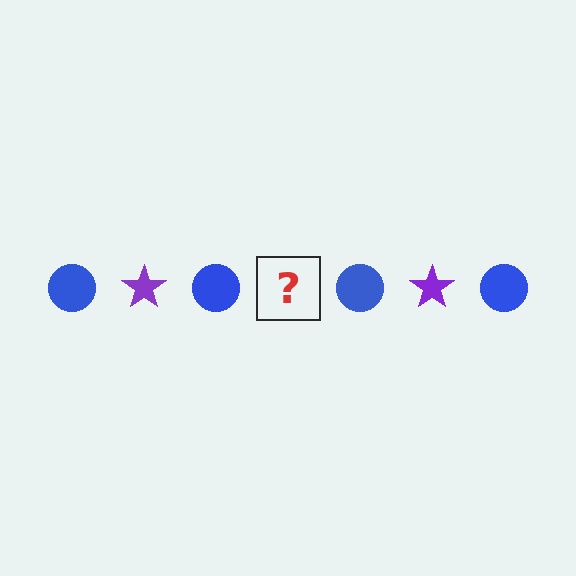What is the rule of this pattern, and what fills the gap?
The rule is that the pattern alternates between blue circle and purple star. The gap should be filled with a purple star.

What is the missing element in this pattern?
The missing element is a purple star.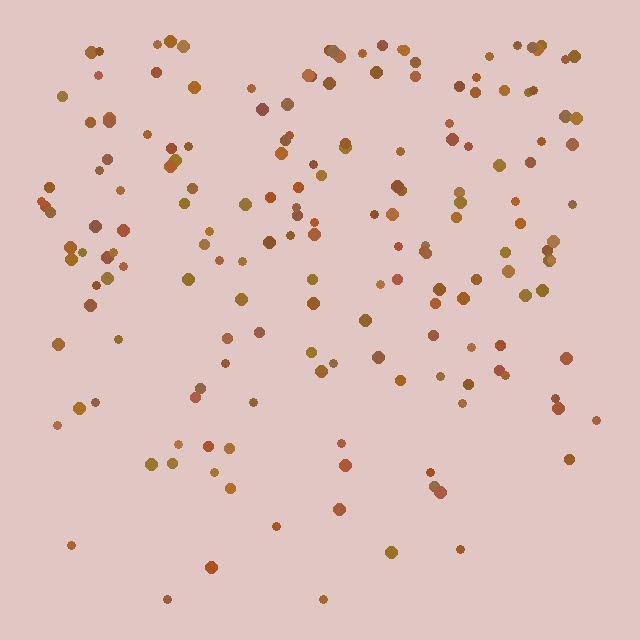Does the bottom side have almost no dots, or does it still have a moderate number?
Still a moderate number, just noticeably fewer than the top.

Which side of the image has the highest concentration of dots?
The top.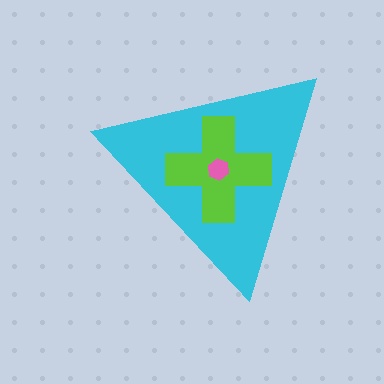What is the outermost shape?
The cyan triangle.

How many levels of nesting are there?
3.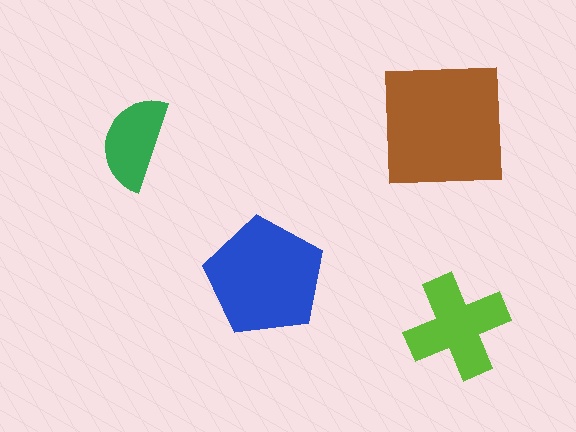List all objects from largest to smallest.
The brown square, the blue pentagon, the lime cross, the green semicircle.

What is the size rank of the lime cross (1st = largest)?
3rd.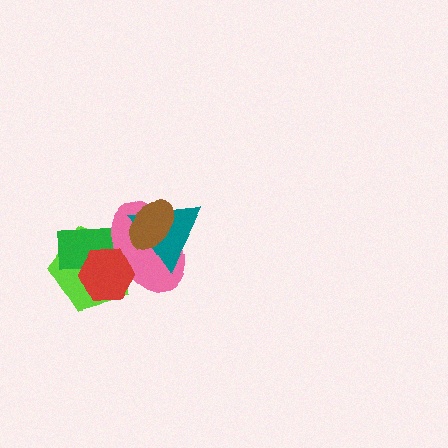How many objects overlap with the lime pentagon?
3 objects overlap with the lime pentagon.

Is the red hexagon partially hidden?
No, no other shape covers it.